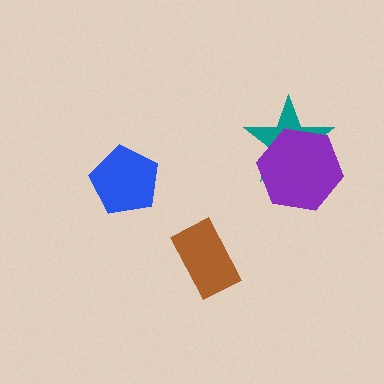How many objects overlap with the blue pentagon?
0 objects overlap with the blue pentagon.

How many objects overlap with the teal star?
1 object overlaps with the teal star.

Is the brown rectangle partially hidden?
No, no other shape covers it.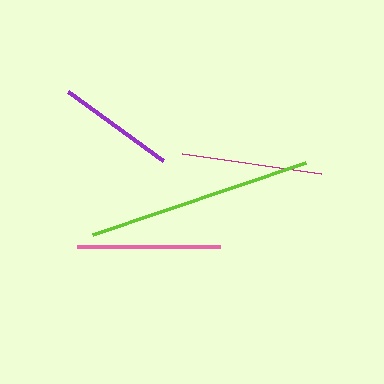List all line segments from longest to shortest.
From longest to shortest: lime, pink, magenta, purple.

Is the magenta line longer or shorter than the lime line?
The lime line is longer than the magenta line.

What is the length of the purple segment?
The purple segment is approximately 118 pixels long.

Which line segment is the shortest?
The purple line is the shortest at approximately 118 pixels.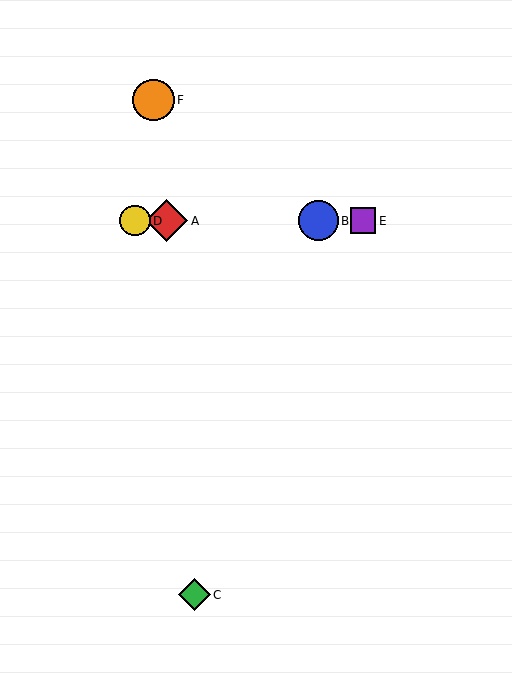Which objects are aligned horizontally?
Objects A, B, D, E are aligned horizontally.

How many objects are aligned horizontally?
4 objects (A, B, D, E) are aligned horizontally.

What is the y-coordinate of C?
Object C is at y≈595.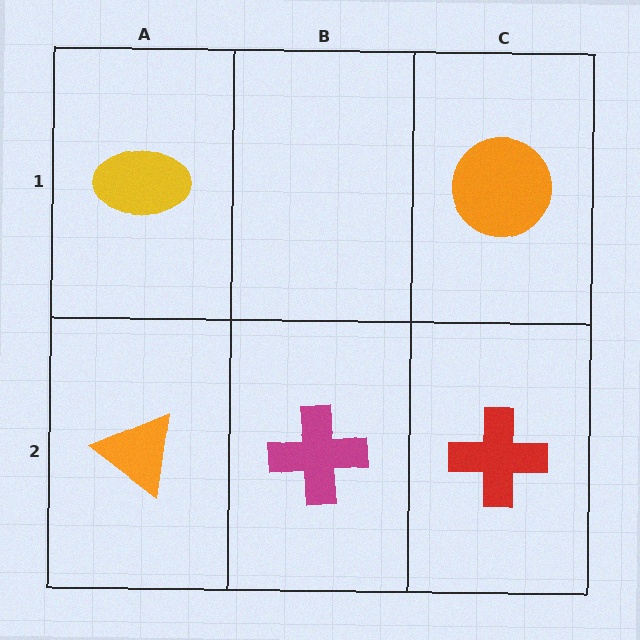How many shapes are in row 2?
3 shapes.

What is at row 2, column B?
A magenta cross.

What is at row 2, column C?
A red cross.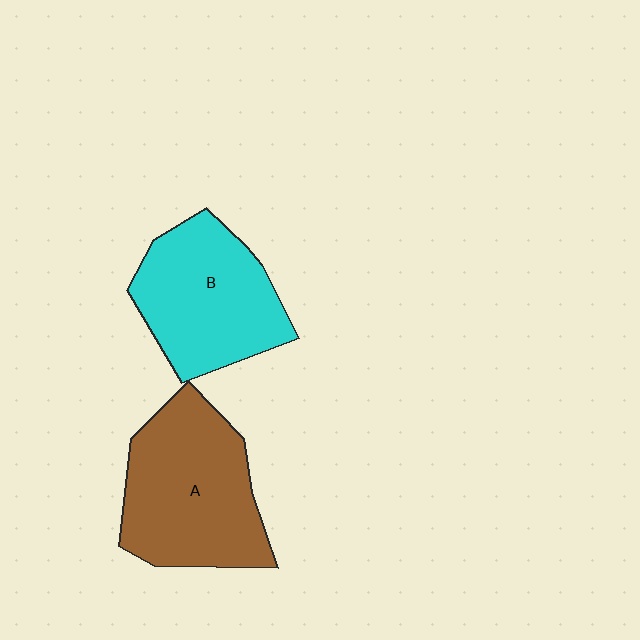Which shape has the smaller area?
Shape B (cyan).